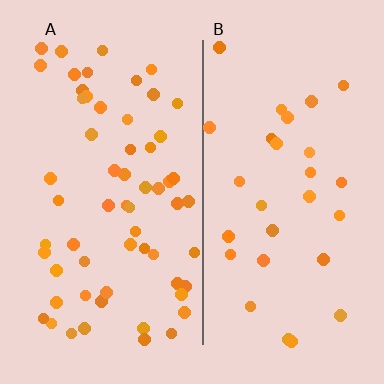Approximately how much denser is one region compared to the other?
Approximately 2.1× — region A over region B.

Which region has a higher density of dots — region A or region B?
A (the left).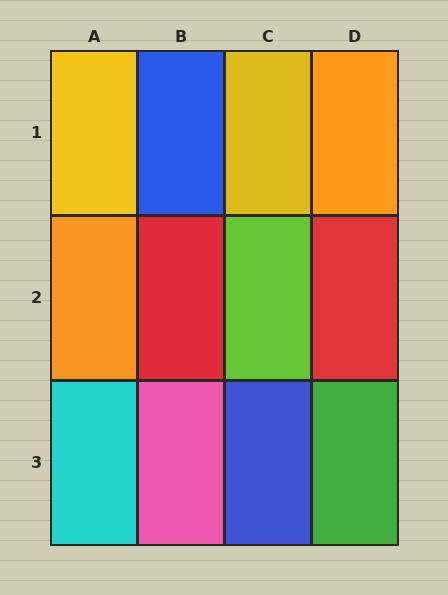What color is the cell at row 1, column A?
Yellow.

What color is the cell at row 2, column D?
Red.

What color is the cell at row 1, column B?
Blue.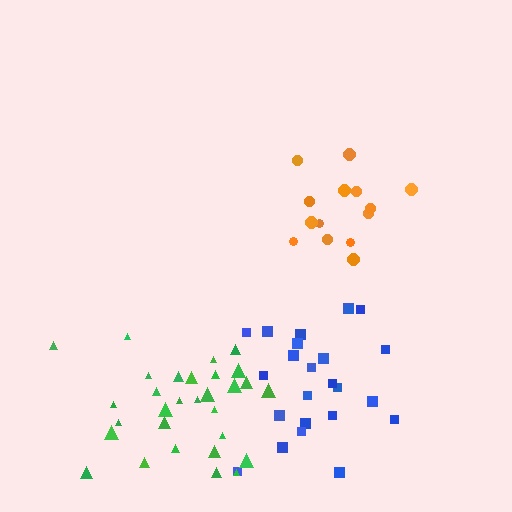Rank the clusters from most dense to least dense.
orange, green, blue.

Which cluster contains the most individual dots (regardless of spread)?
Green (30).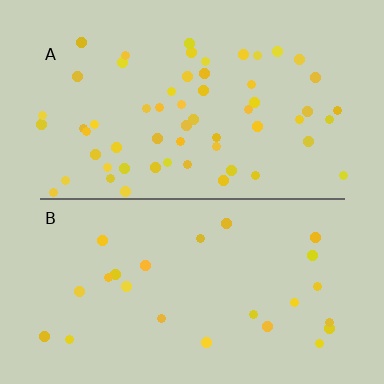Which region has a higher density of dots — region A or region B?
A (the top).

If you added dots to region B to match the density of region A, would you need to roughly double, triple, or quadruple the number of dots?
Approximately double.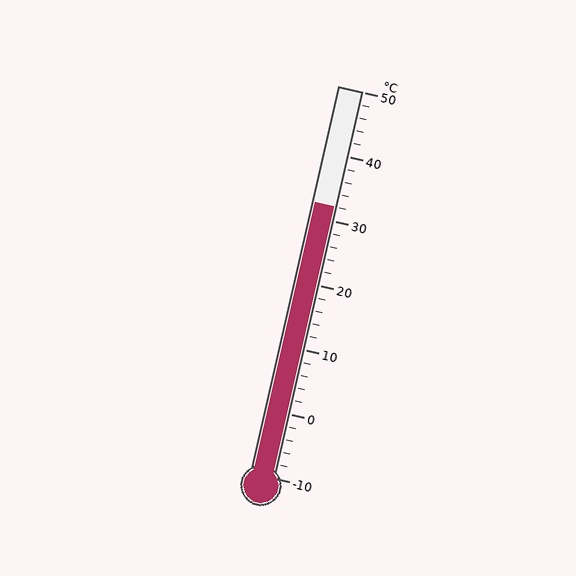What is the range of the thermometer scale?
The thermometer scale ranges from -10°C to 50°C.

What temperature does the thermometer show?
The thermometer shows approximately 32°C.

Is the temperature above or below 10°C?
The temperature is above 10°C.